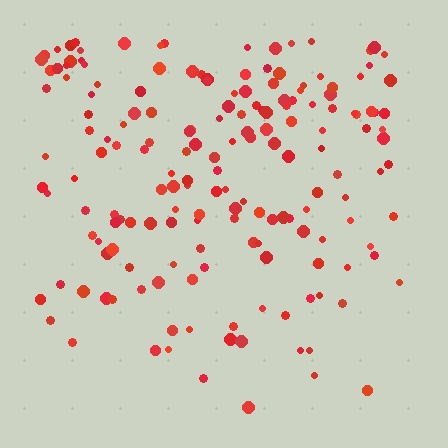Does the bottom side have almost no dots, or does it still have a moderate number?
Still a moderate number, just noticeably fewer than the top.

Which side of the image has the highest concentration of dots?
The top.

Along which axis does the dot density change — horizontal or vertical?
Vertical.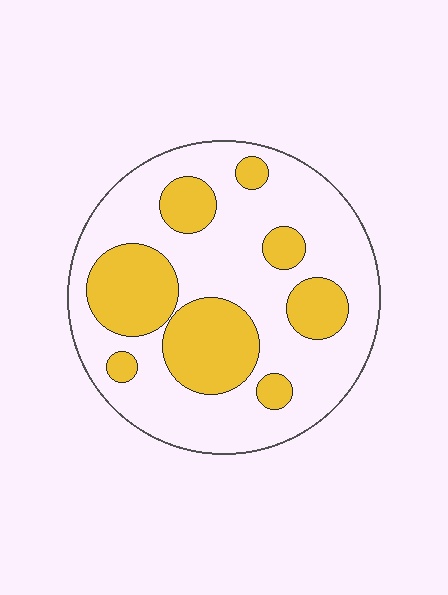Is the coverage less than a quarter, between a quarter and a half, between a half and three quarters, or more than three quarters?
Between a quarter and a half.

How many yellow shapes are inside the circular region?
8.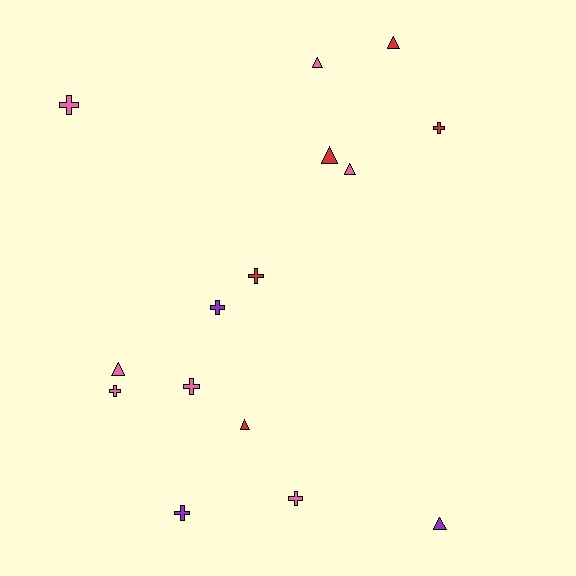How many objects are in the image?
There are 15 objects.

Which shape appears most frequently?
Cross, with 8 objects.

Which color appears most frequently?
Pink, with 7 objects.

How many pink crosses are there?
There are 4 pink crosses.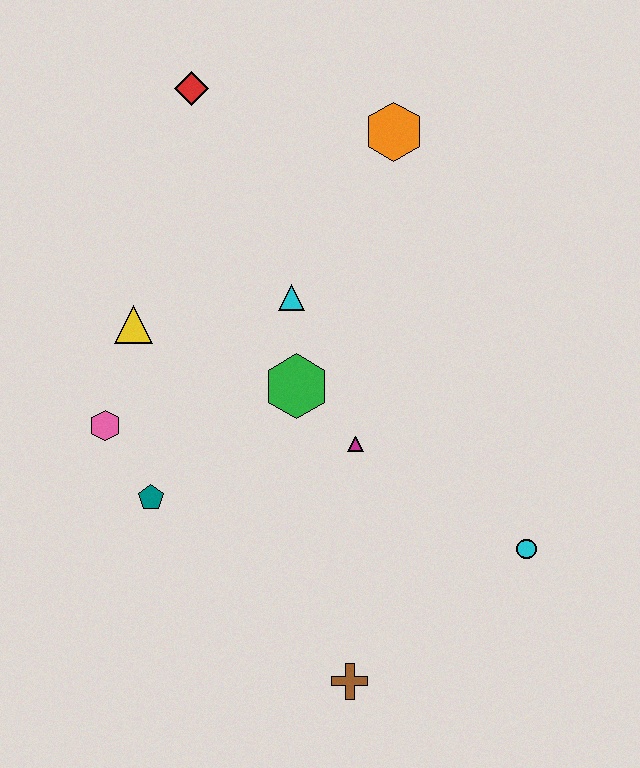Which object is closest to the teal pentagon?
The pink hexagon is closest to the teal pentagon.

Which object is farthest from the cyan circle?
The red diamond is farthest from the cyan circle.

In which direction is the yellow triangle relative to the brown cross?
The yellow triangle is above the brown cross.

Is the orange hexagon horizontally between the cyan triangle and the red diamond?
No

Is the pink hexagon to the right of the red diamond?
No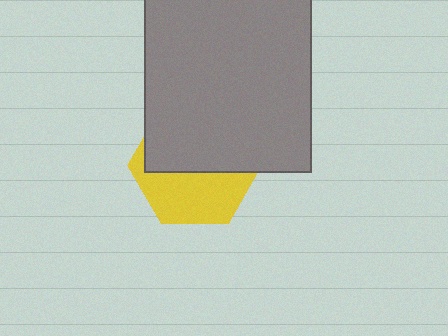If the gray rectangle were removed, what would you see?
You would see the complete yellow hexagon.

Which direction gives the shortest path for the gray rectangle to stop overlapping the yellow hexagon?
Moving up gives the shortest separation.